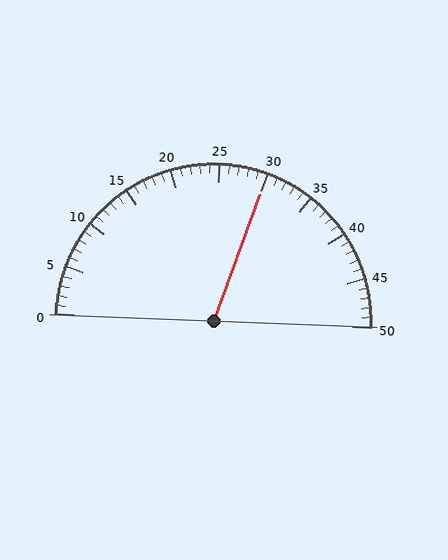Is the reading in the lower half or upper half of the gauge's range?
The reading is in the upper half of the range (0 to 50).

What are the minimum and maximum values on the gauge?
The gauge ranges from 0 to 50.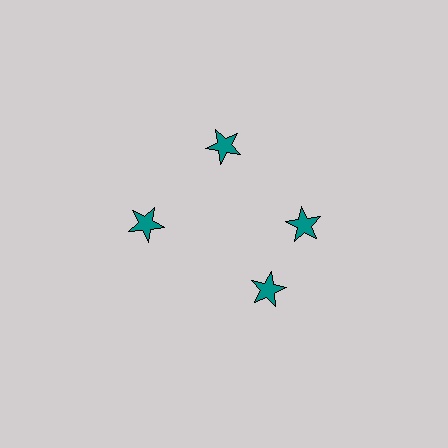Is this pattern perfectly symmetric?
No. The 4 teal stars are arranged in a ring, but one element near the 6 o'clock position is rotated out of alignment along the ring, breaking the 4-fold rotational symmetry.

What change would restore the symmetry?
The symmetry would be restored by rotating it back into even spacing with its neighbors so that all 4 stars sit at equal angles and equal distance from the center.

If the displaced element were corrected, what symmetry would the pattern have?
It would have 4-fold rotational symmetry — the pattern would map onto itself every 90 degrees.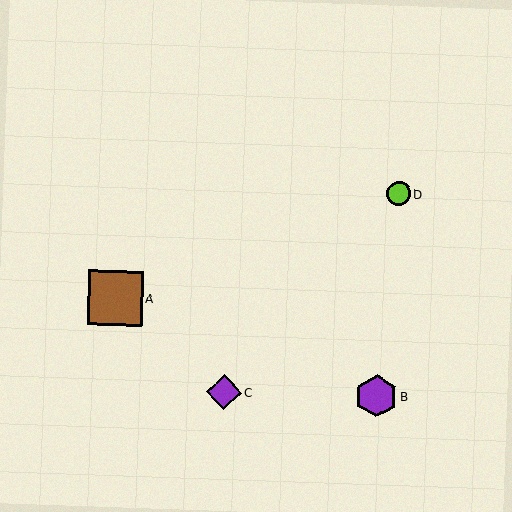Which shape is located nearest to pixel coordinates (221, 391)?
The purple diamond (labeled C) at (224, 392) is nearest to that location.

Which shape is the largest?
The brown square (labeled A) is the largest.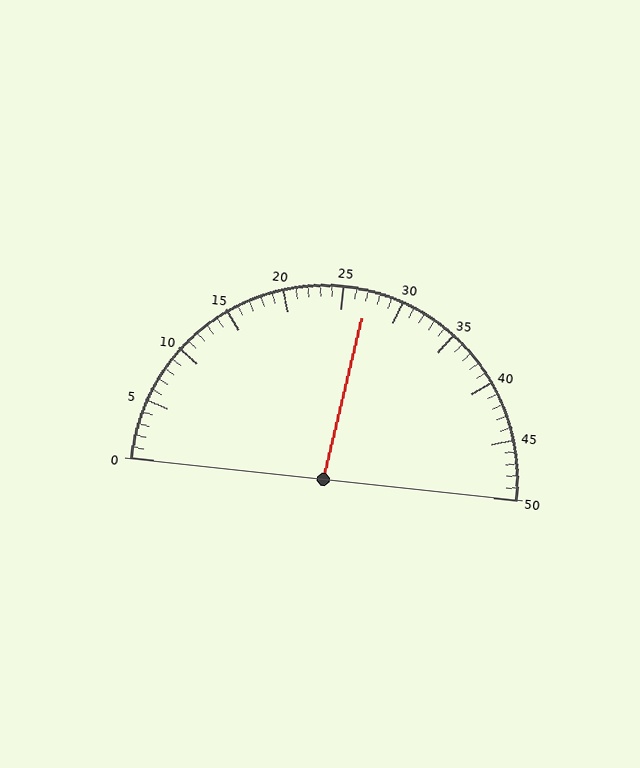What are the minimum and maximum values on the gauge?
The gauge ranges from 0 to 50.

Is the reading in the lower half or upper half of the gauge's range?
The reading is in the upper half of the range (0 to 50).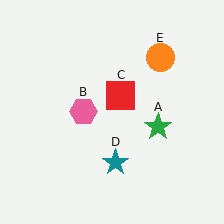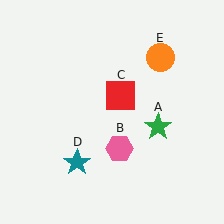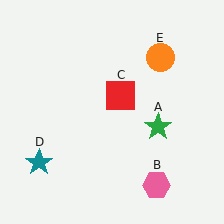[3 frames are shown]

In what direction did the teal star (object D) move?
The teal star (object D) moved left.